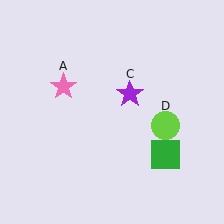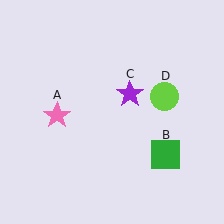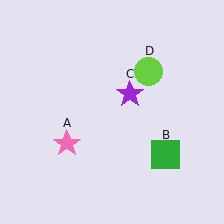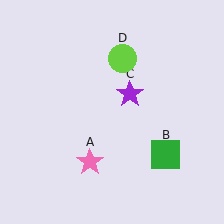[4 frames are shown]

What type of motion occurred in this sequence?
The pink star (object A), lime circle (object D) rotated counterclockwise around the center of the scene.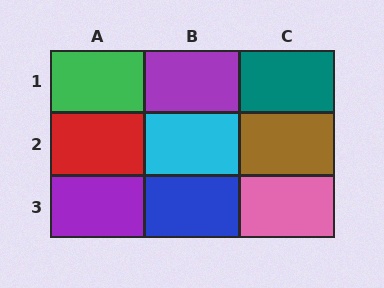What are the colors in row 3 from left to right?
Purple, blue, pink.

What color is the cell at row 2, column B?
Cyan.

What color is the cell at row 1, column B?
Purple.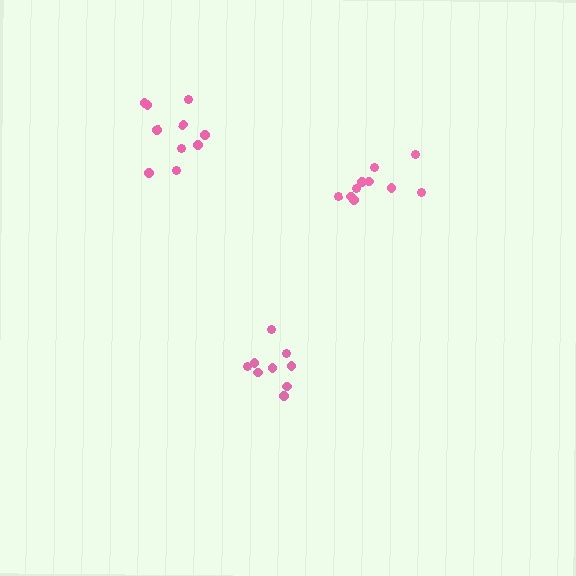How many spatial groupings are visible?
There are 3 spatial groupings.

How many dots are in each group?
Group 1: 10 dots, Group 2: 10 dots, Group 3: 9 dots (29 total).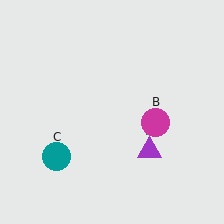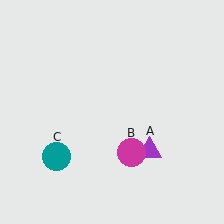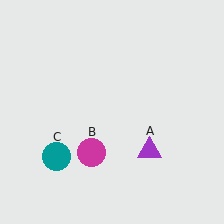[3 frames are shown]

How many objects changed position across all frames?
1 object changed position: magenta circle (object B).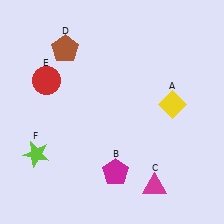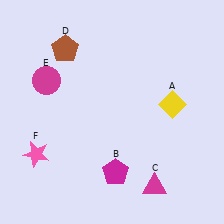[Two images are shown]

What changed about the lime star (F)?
In Image 1, F is lime. In Image 2, it changed to pink.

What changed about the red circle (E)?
In Image 1, E is red. In Image 2, it changed to magenta.